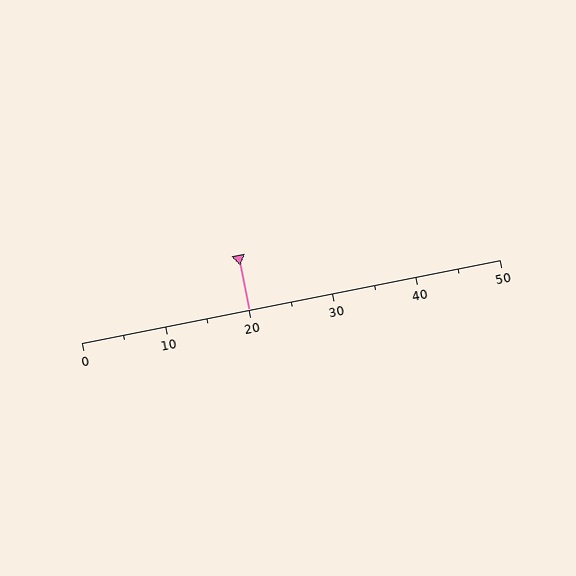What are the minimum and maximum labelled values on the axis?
The axis runs from 0 to 50.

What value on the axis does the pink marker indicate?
The marker indicates approximately 20.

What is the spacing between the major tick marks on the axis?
The major ticks are spaced 10 apart.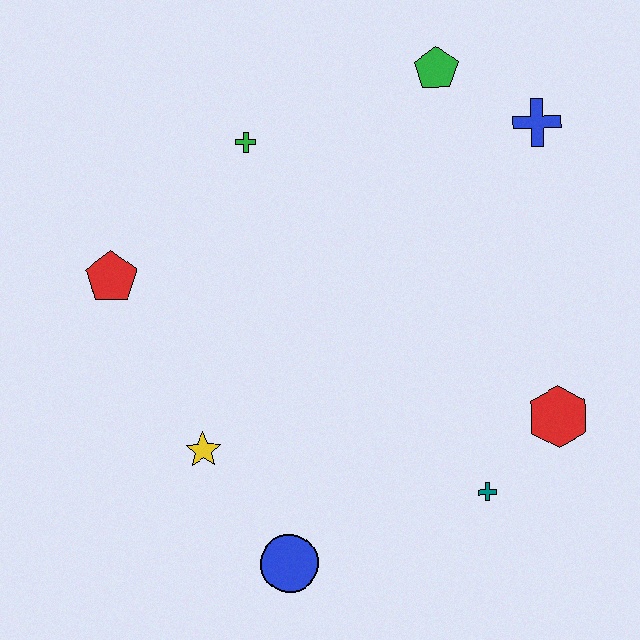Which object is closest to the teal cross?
The red hexagon is closest to the teal cross.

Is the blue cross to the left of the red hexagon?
Yes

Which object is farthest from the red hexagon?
The red pentagon is farthest from the red hexagon.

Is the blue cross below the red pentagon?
No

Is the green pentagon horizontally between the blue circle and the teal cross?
Yes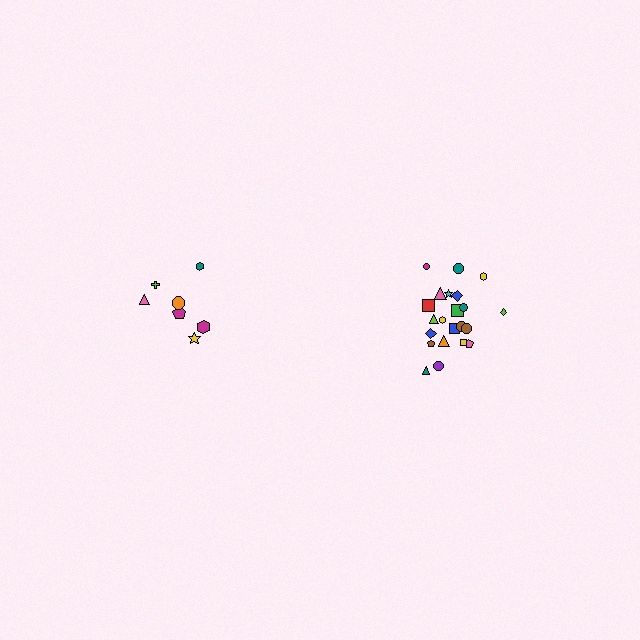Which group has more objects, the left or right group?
The right group.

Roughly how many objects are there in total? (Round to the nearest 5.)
Roughly 30 objects in total.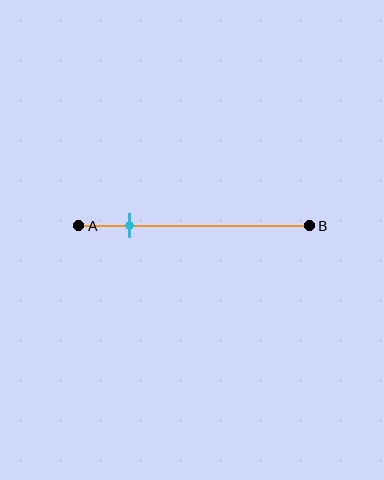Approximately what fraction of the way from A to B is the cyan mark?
The cyan mark is approximately 20% of the way from A to B.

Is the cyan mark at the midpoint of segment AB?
No, the mark is at about 20% from A, not at the 50% midpoint.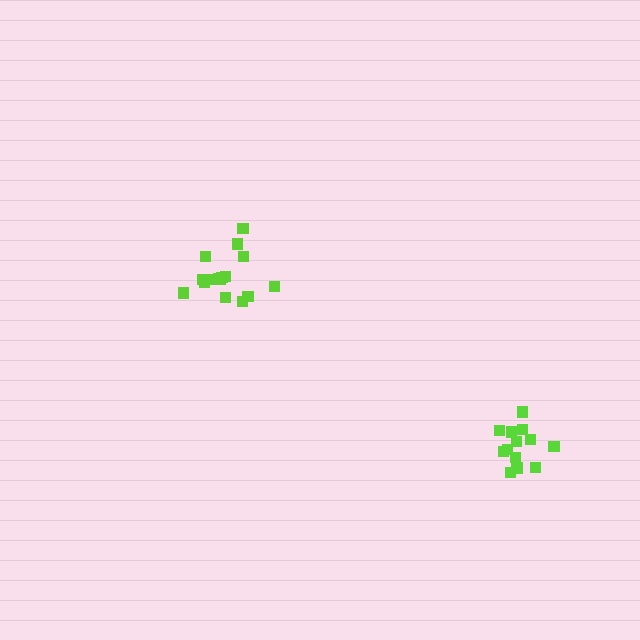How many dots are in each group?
Group 1: 16 dots, Group 2: 13 dots (29 total).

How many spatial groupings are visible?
There are 2 spatial groupings.